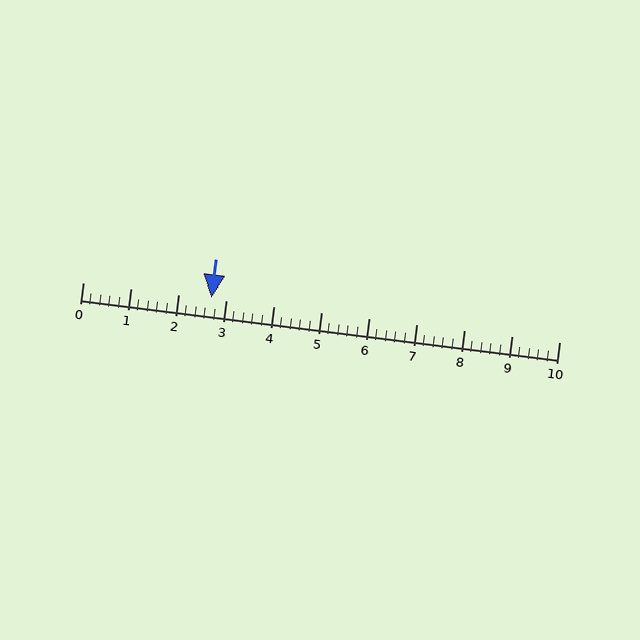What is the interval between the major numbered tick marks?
The major tick marks are spaced 1 units apart.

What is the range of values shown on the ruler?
The ruler shows values from 0 to 10.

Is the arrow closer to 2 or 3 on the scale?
The arrow is closer to 3.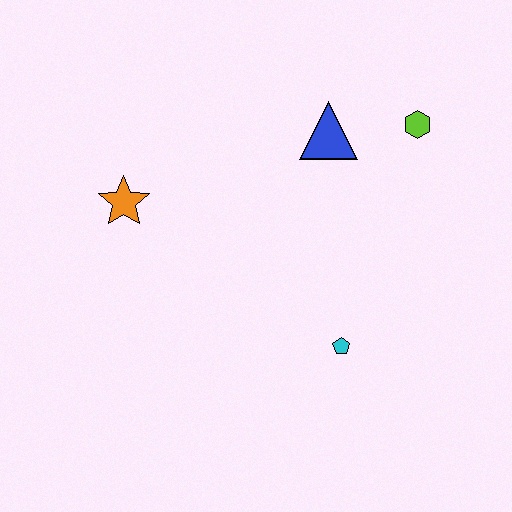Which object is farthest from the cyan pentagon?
The orange star is farthest from the cyan pentagon.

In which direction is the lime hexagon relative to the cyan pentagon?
The lime hexagon is above the cyan pentagon.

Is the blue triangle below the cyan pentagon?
No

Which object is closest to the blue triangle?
The lime hexagon is closest to the blue triangle.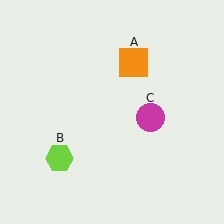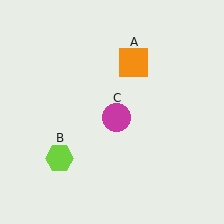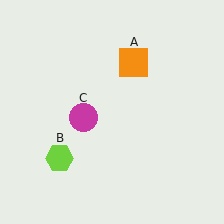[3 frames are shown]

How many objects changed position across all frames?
1 object changed position: magenta circle (object C).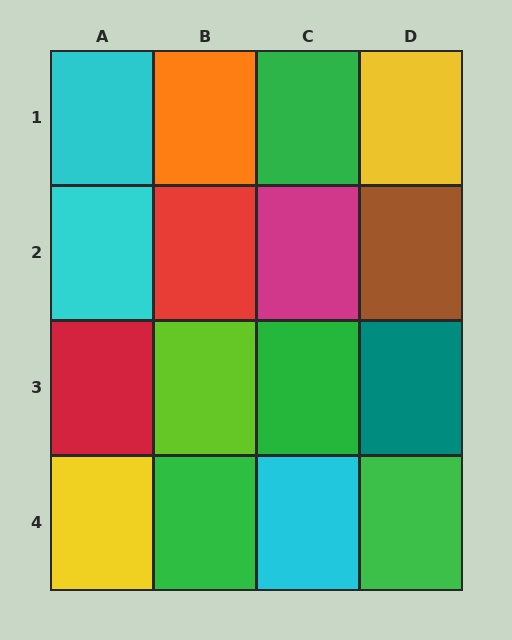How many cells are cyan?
3 cells are cyan.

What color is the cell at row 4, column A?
Yellow.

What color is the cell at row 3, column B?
Lime.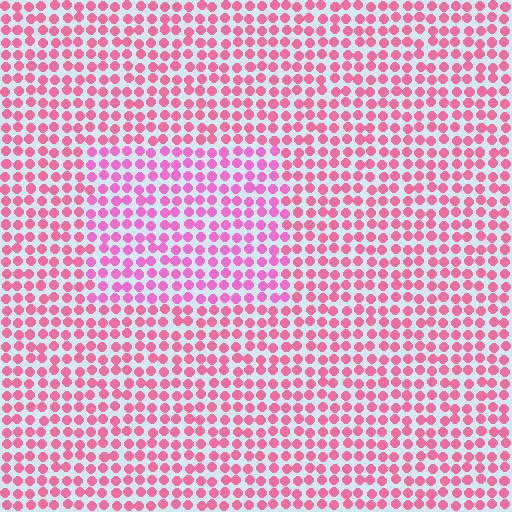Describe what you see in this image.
The image is filled with small pink elements in a uniform arrangement. A rectangle-shaped region is visible where the elements are tinted to a slightly different hue, forming a subtle color boundary.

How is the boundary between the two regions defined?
The boundary is defined purely by a slight shift in hue (about 22 degrees). Spacing, size, and orientation are identical on both sides.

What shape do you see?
I see a rectangle.